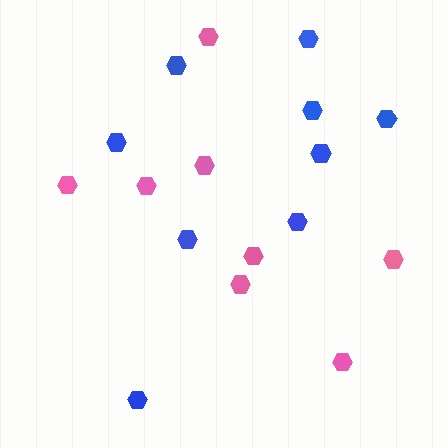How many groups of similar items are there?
There are 2 groups: one group of pink hexagons (8) and one group of blue hexagons (9).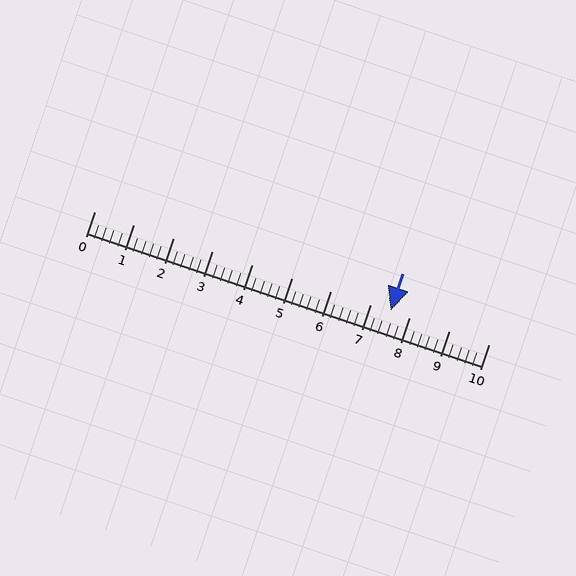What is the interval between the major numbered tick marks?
The major tick marks are spaced 1 units apart.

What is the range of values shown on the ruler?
The ruler shows values from 0 to 10.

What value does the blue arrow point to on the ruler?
The blue arrow points to approximately 7.5.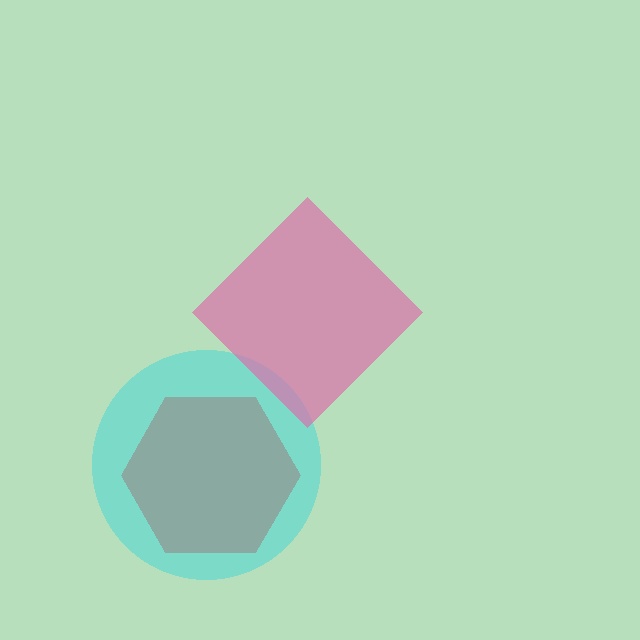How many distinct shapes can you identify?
There are 3 distinct shapes: a red hexagon, a cyan circle, a pink diamond.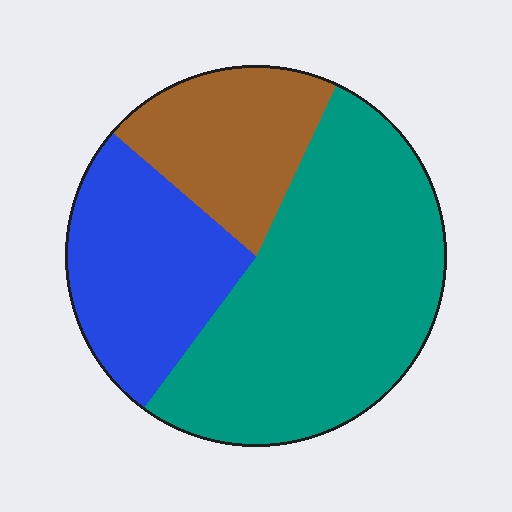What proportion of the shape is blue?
Blue takes up about one quarter (1/4) of the shape.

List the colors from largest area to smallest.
From largest to smallest: teal, blue, brown.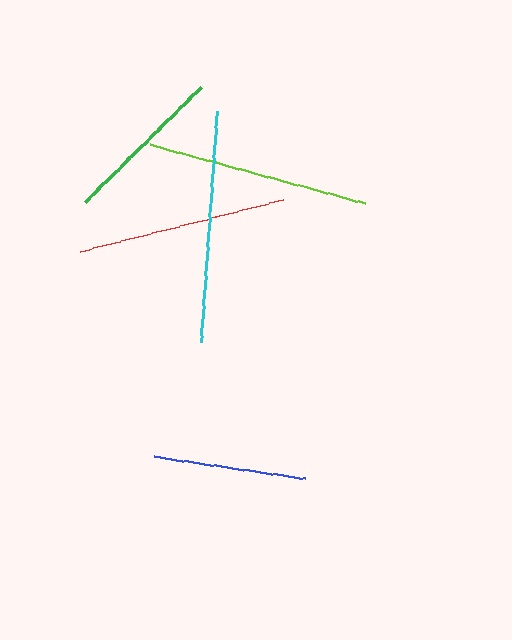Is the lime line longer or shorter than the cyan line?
The cyan line is longer than the lime line.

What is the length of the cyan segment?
The cyan segment is approximately 232 pixels long.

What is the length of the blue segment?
The blue segment is approximately 153 pixels long.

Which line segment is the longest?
The cyan line is the longest at approximately 232 pixels.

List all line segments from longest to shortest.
From longest to shortest: cyan, lime, red, green, blue.